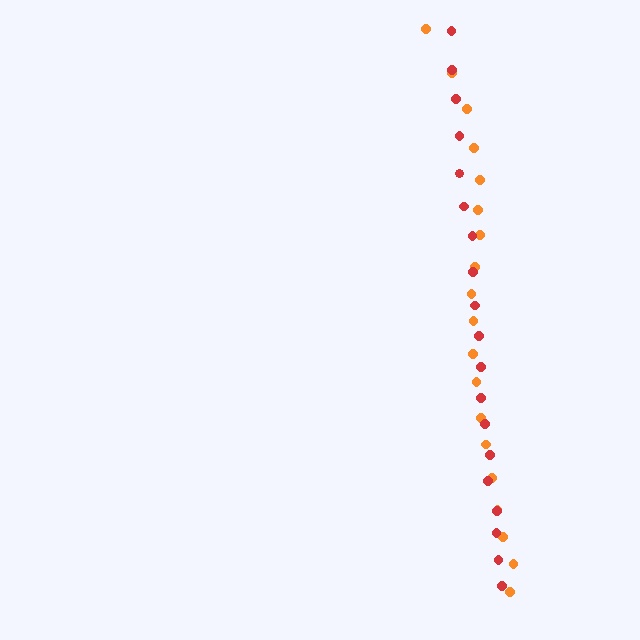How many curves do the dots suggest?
There are 2 distinct paths.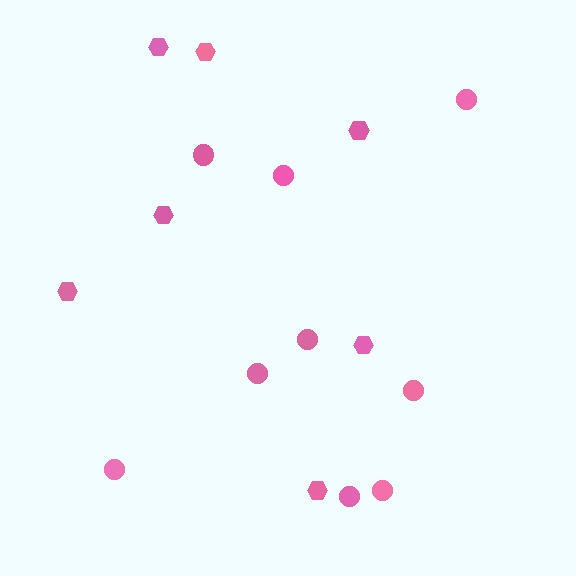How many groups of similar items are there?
There are 2 groups: one group of hexagons (7) and one group of circles (9).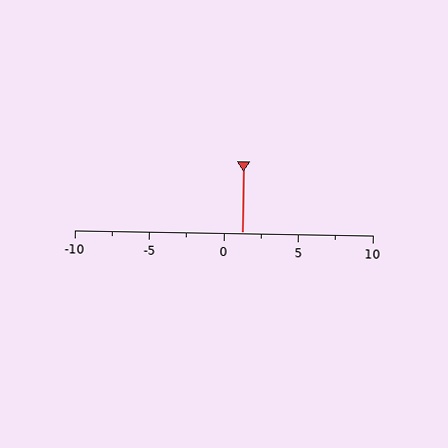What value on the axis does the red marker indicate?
The marker indicates approximately 1.2.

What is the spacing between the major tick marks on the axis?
The major ticks are spaced 5 apart.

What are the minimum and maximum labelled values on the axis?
The axis runs from -10 to 10.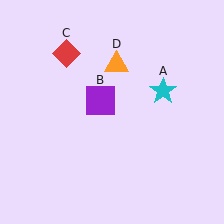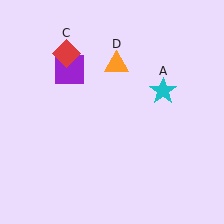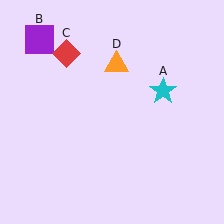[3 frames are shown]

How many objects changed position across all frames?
1 object changed position: purple square (object B).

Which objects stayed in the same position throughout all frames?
Cyan star (object A) and red diamond (object C) and orange triangle (object D) remained stationary.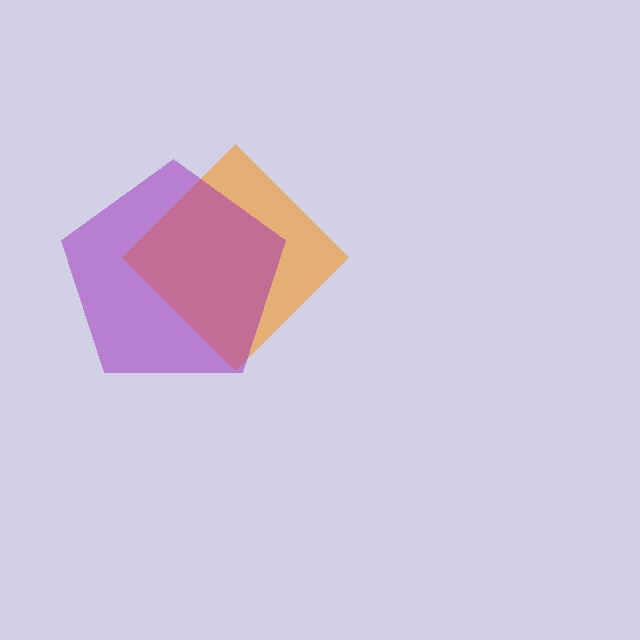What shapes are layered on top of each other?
The layered shapes are: an orange diamond, a purple pentagon.